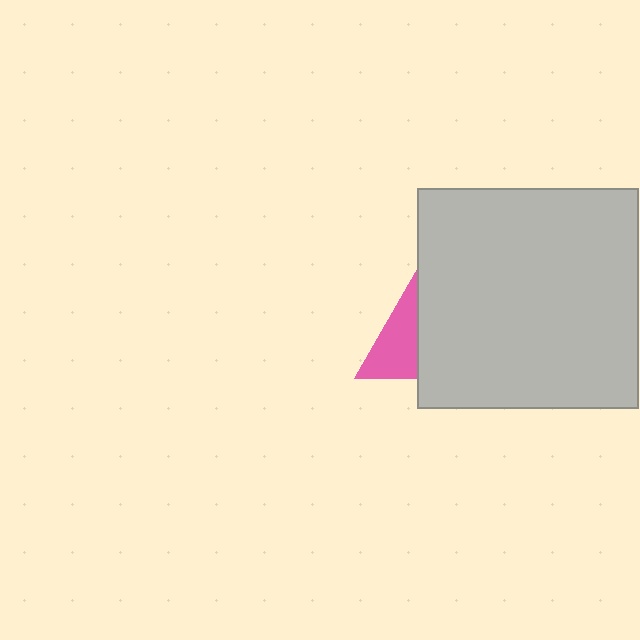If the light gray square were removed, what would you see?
You would see the complete pink triangle.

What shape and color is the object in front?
The object in front is a light gray square.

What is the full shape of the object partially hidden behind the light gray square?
The partially hidden object is a pink triangle.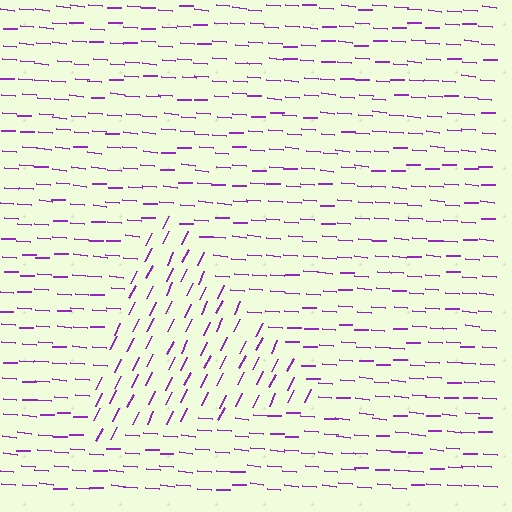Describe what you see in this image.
The image is filled with small purple line segments. A triangle region in the image has lines oriented differently from the surrounding lines, creating a visible texture boundary.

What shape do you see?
I see a triangle.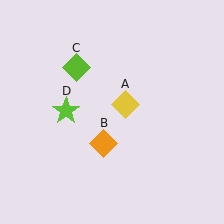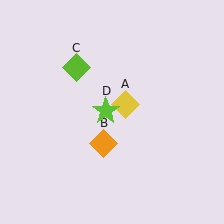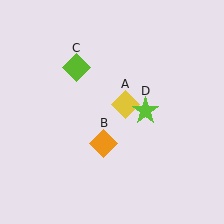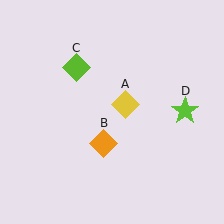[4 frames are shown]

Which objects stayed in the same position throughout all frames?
Yellow diamond (object A) and orange diamond (object B) and lime diamond (object C) remained stationary.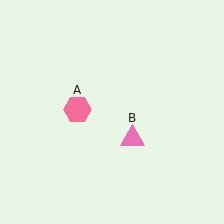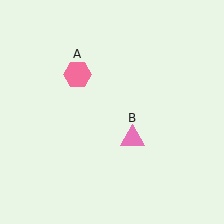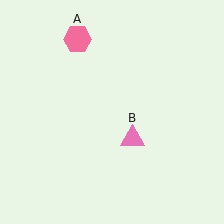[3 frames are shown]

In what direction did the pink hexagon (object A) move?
The pink hexagon (object A) moved up.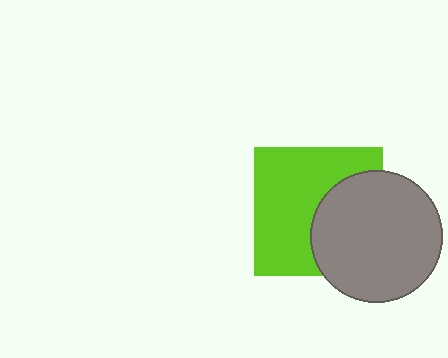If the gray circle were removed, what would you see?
You would see the complete lime square.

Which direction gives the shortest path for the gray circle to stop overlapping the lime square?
Moving right gives the shortest separation.